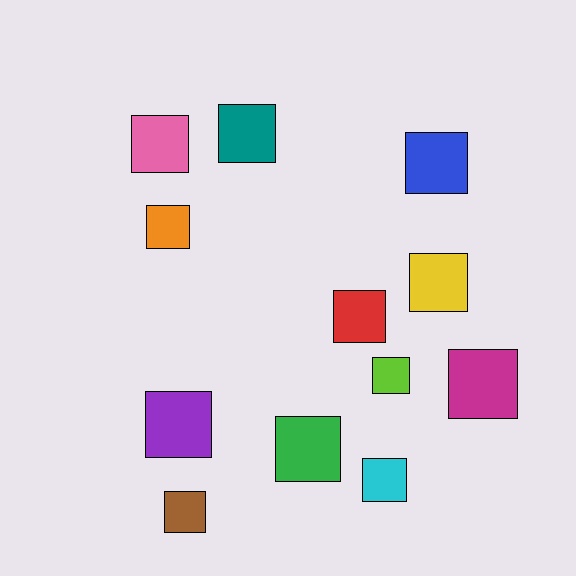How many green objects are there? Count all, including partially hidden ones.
There is 1 green object.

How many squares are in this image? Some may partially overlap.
There are 12 squares.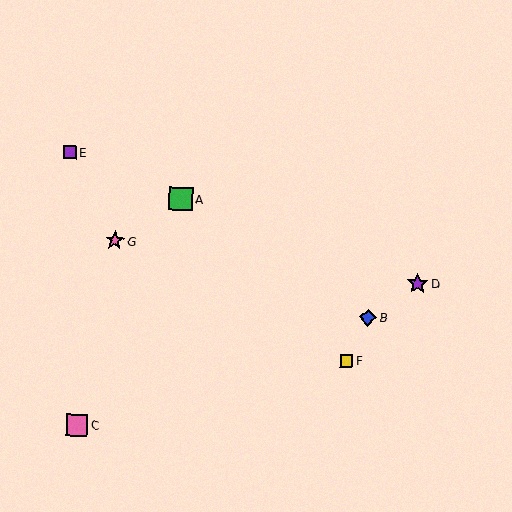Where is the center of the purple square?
The center of the purple square is at (70, 152).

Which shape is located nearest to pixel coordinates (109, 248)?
The pink star (labeled G) at (115, 241) is nearest to that location.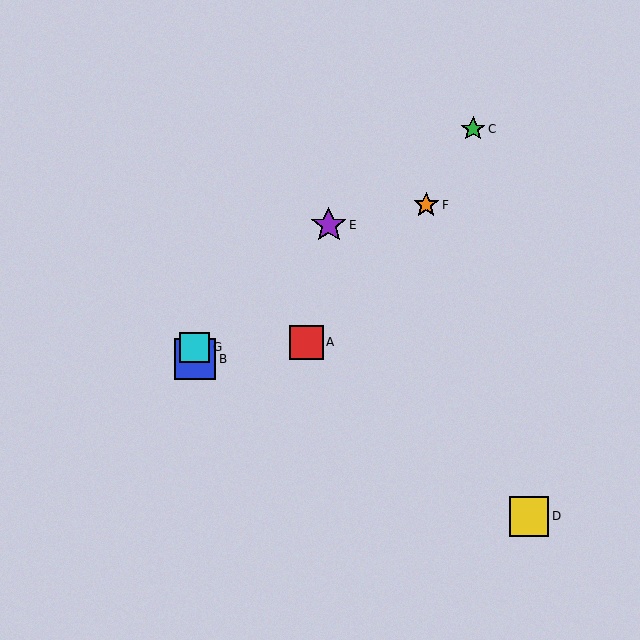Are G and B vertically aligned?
Yes, both are at x≈195.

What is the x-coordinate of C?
Object C is at x≈473.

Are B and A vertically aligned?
No, B is at x≈195 and A is at x≈307.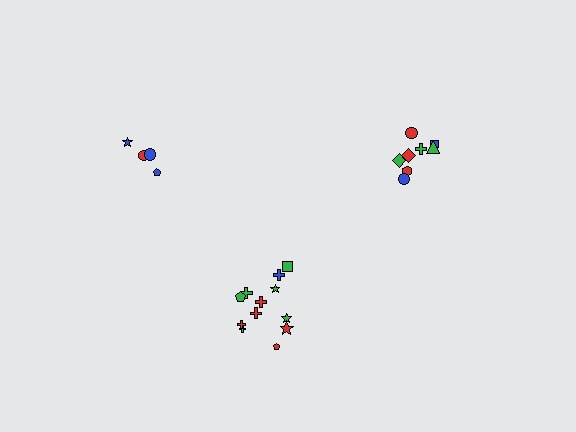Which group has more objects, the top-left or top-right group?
The top-right group.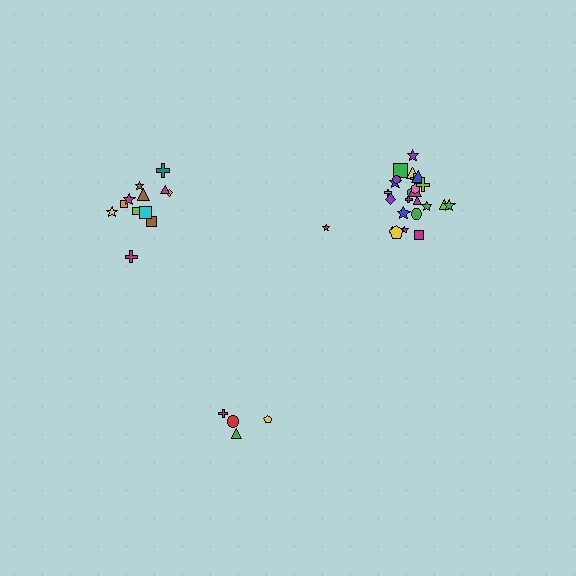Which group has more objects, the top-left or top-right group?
The top-right group.